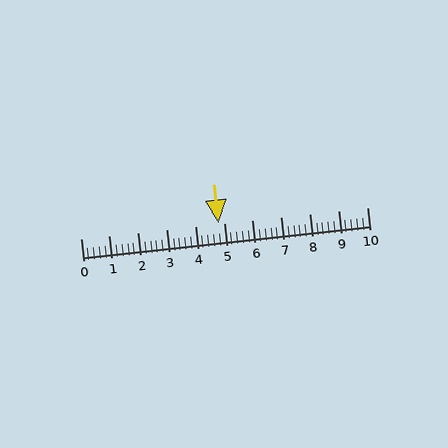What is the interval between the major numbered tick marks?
The major tick marks are spaced 1 units apart.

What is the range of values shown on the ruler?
The ruler shows values from 0 to 10.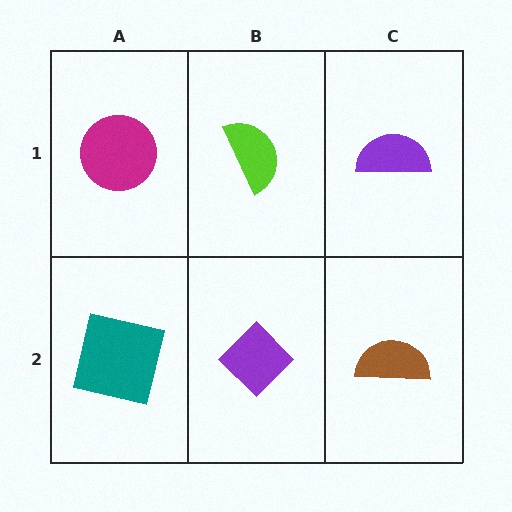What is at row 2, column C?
A brown semicircle.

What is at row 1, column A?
A magenta circle.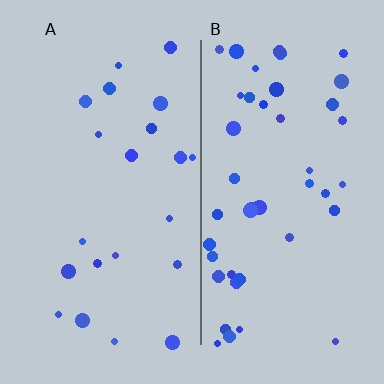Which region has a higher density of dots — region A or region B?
B (the right).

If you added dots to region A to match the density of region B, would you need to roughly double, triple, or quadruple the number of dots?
Approximately double.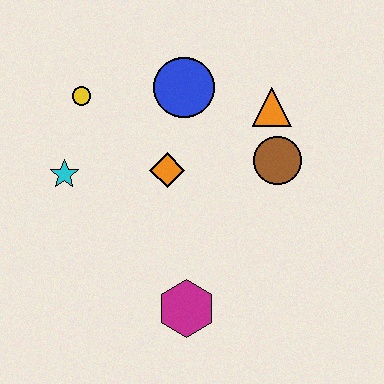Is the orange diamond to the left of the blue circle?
Yes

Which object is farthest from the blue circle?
The magenta hexagon is farthest from the blue circle.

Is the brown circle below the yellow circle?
Yes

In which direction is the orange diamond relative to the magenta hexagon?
The orange diamond is above the magenta hexagon.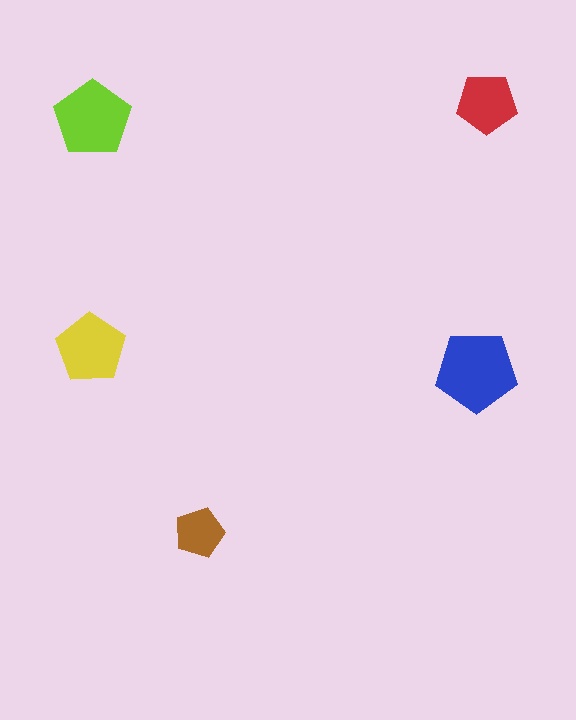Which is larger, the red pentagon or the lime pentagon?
The lime one.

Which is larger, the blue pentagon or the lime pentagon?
The blue one.